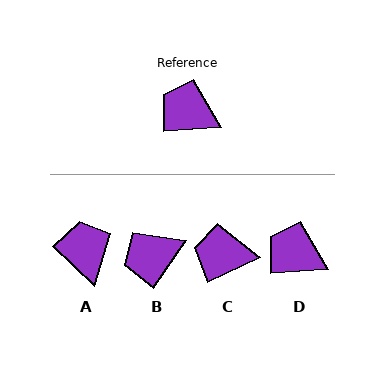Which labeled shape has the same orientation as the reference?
D.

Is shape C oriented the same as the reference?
No, it is off by about 21 degrees.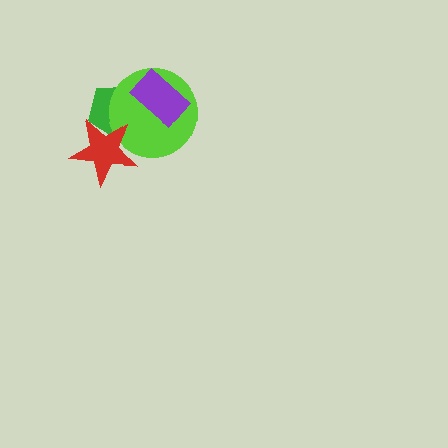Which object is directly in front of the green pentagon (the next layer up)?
The lime circle is directly in front of the green pentagon.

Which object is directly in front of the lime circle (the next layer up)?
The purple rectangle is directly in front of the lime circle.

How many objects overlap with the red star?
2 objects overlap with the red star.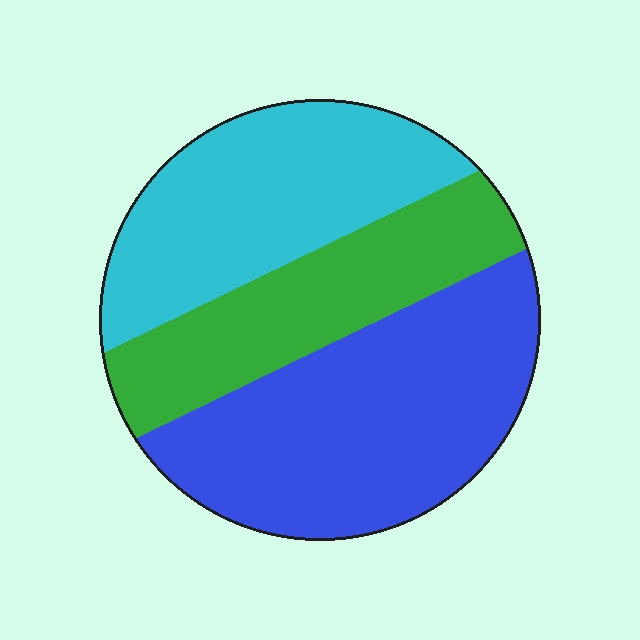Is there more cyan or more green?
Cyan.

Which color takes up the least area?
Green, at roughly 25%.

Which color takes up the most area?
Blue, at roughly 45%.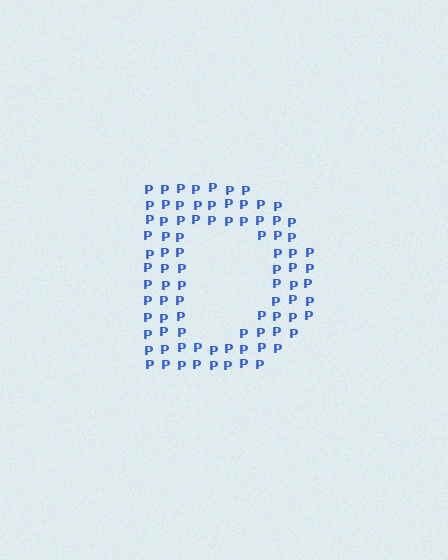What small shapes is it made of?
It is made of small letter P's.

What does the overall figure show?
The overall figure shows the letter D.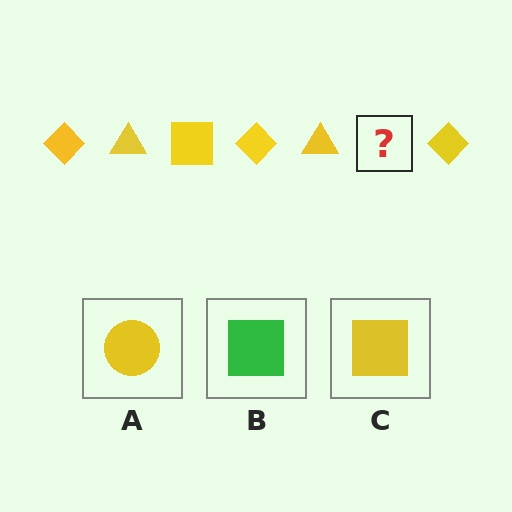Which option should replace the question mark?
Option C.